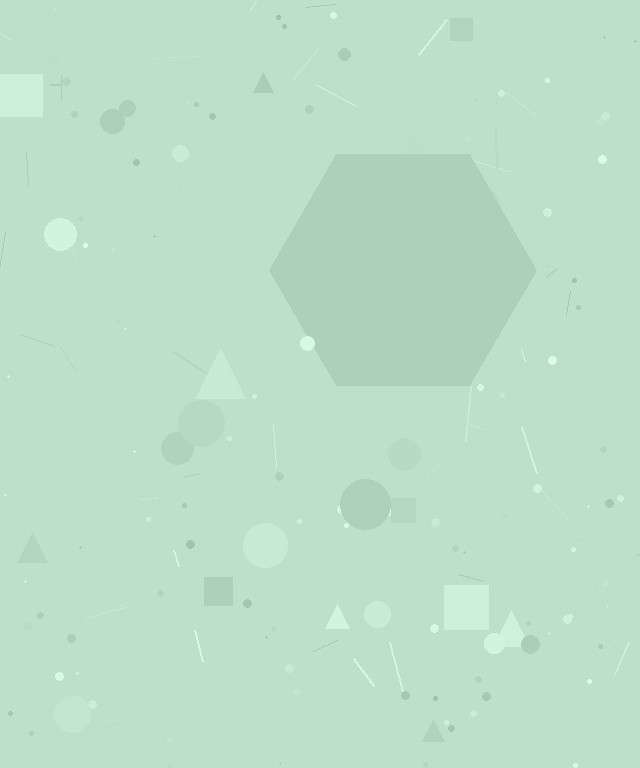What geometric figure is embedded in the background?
A hexagon is embedded in the background.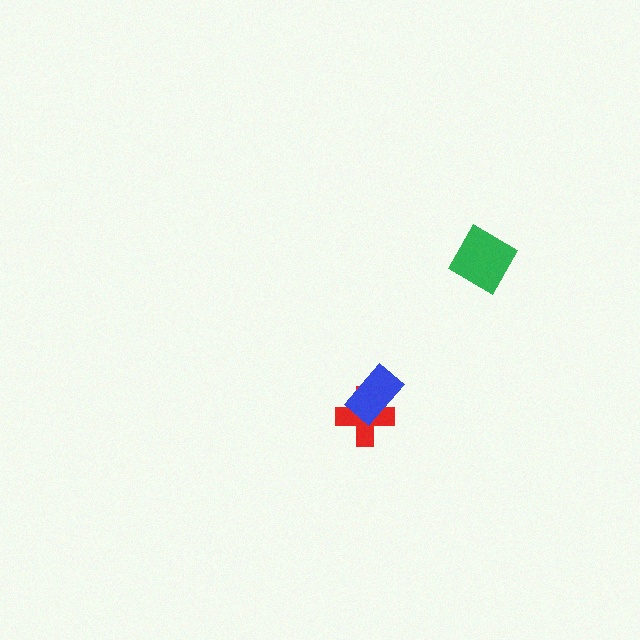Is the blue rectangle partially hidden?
No, no other shape covers it.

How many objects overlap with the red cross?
1 object overlaps with the red cross.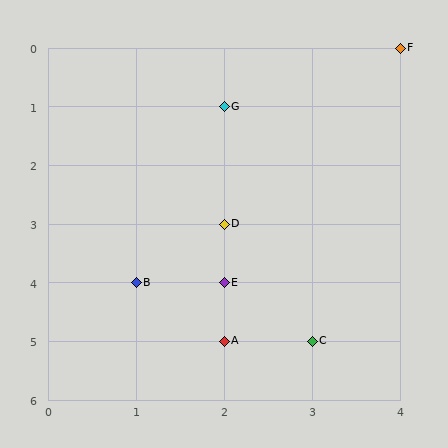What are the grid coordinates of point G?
Point G is at grid coordinates (2, 1).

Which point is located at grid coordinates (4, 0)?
Point F is at (4, 0).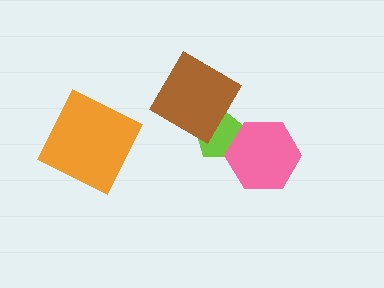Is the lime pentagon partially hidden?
Yes, it is partially covered by another shape.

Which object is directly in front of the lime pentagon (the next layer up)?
The pink hexagon is directly in front of the lime pentagon.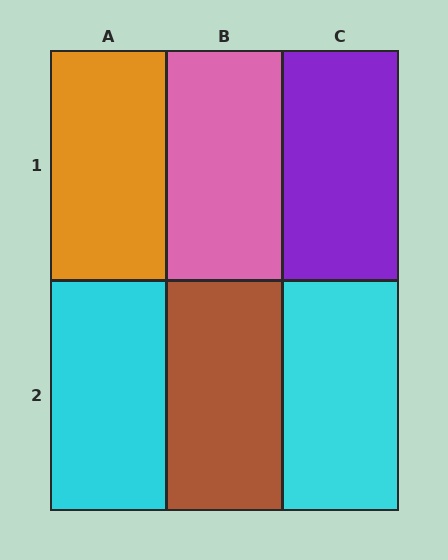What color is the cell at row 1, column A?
Orange.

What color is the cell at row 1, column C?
Purple.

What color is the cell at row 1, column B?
Pink.